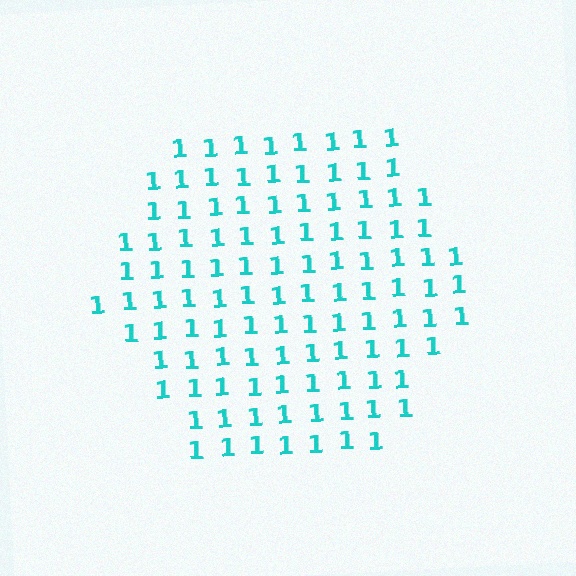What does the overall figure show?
The overall figure shows a hexagon.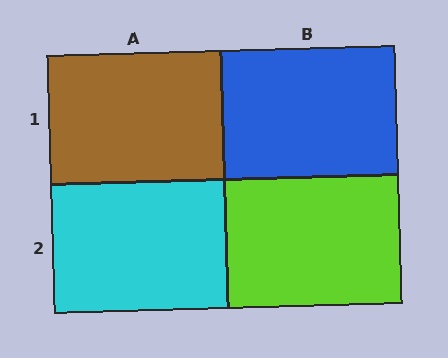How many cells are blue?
1 cell is blue.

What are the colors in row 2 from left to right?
Cyan, lime.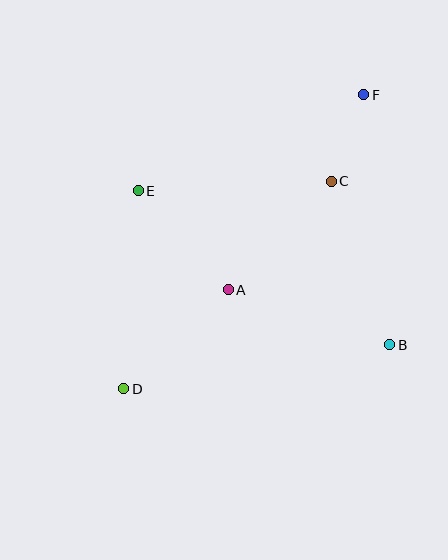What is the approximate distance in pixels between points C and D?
The distance between C and D is approximately 294 pixels.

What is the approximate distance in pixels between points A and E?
The distance between A and E is approximately 134 pixels.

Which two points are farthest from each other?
Points D and F are farthest from each other.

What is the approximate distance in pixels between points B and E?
The distance between B and E is approximately 295 pixels.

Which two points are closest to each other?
Points C and F are closest to each other.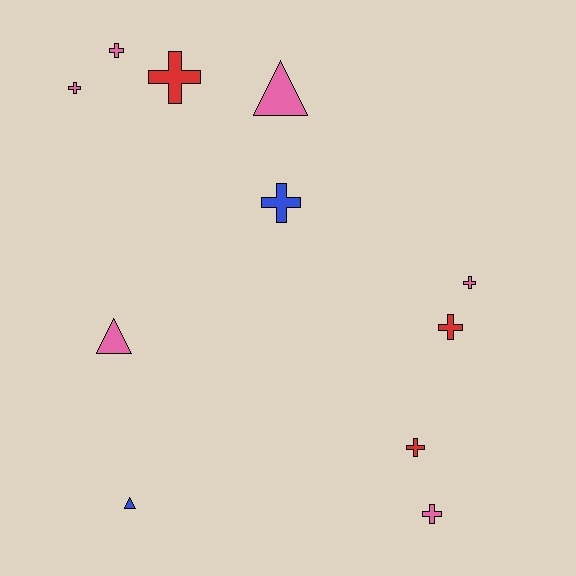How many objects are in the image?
There are 11 objects.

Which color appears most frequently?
Pink, with 6 objects.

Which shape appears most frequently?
Cross, with 8 objects.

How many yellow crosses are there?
There are no yellow crosses.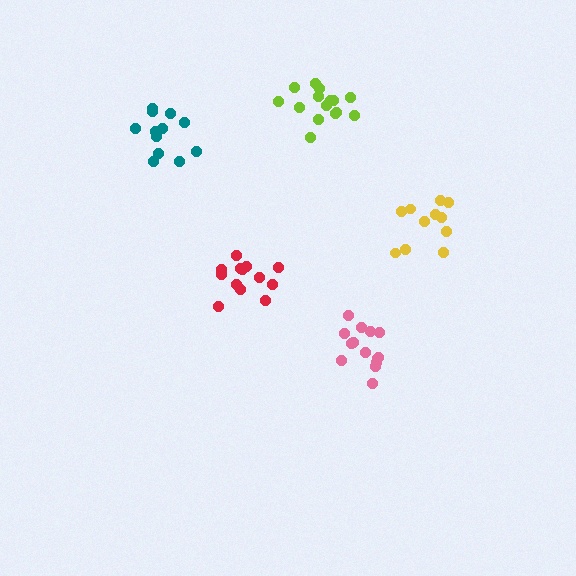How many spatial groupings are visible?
There are 5 spatial groupings.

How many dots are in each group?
Group 1: 15 dots, Group 2: 11 dots, Group 3: 14 dots, Group 4: 12 dots, Group 5: 14 dots (66 total).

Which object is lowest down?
The pink cluster is bottommost.